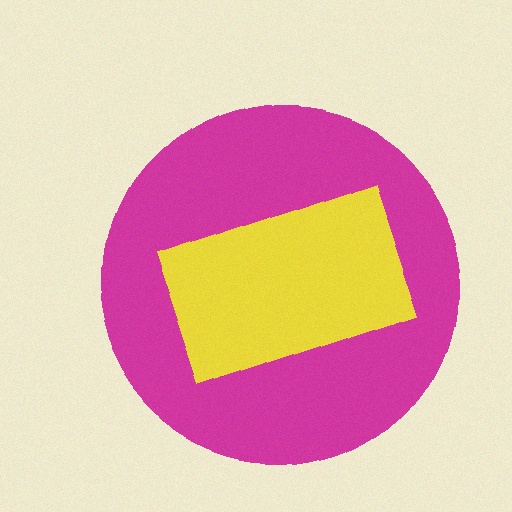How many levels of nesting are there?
2.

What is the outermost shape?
The magenta circle.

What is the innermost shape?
The yellow rectangle.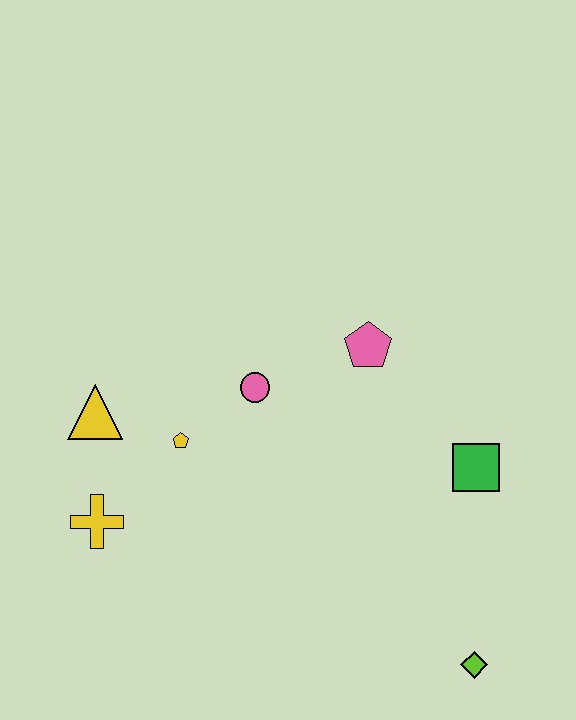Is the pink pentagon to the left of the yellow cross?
No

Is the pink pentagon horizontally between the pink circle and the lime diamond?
Yes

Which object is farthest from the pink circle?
The lime diamond is farthest from the pink circle.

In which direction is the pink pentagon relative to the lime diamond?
The pink pentagon is above the lime diamond.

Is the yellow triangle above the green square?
Yes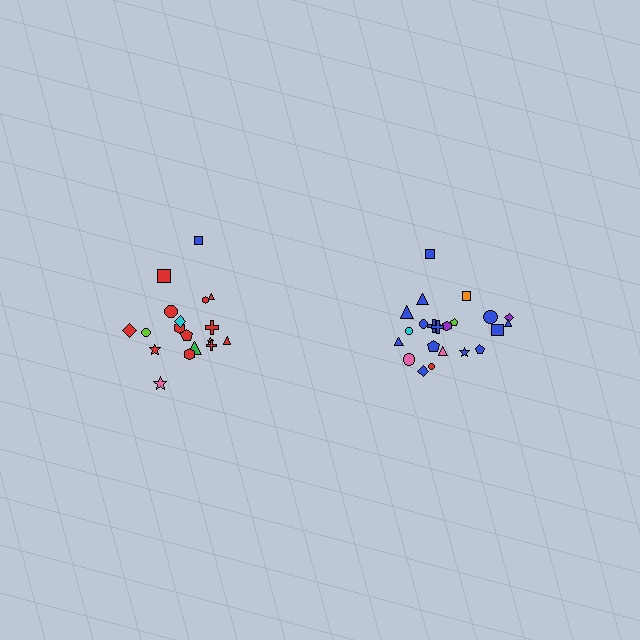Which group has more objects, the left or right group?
The right group.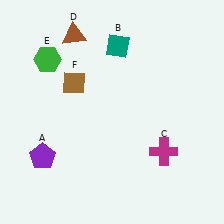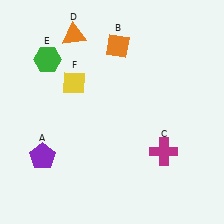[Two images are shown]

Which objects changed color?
B changed from teal to orange. D changed from brown to orange. F changed from brown to yellow.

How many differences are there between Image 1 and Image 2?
There are 3 differences between the two images.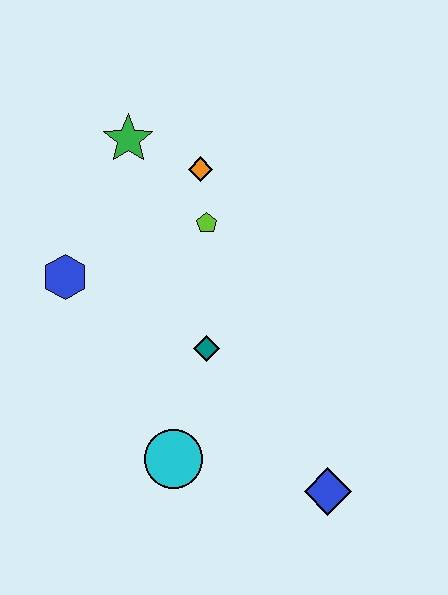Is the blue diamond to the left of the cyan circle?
No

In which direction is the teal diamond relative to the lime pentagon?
The teal diamond is below the lime pentagon.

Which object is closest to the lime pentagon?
The orange diamond is closest to the lime pentagon.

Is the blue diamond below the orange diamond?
Yes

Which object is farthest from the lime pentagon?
The blue diamond is farthest from the lime pentagon.